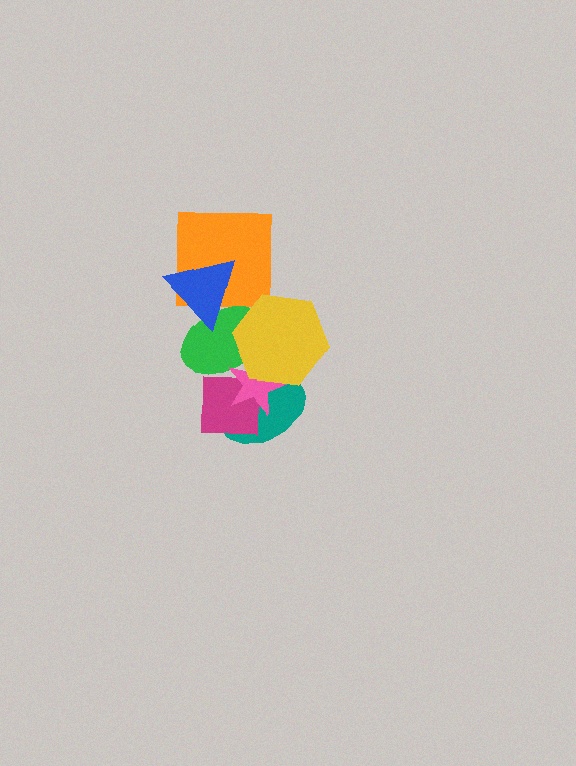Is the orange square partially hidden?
Yes, it is partially covered by another shape.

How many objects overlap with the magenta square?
3 objects overlap with the magenta square.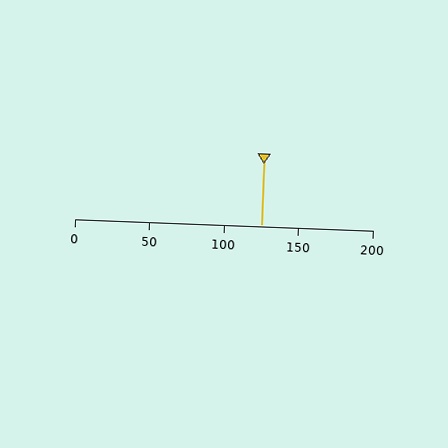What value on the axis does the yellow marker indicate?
The marker indicates approximately 125.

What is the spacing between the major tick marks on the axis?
The major ticks are spaced 50 apart.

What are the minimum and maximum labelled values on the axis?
The axis runs from 0 to 200.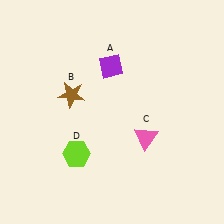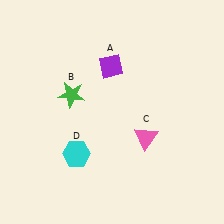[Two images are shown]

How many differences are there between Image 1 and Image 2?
There are 2 differences between the two images.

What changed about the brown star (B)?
In Image 1, B is brown. In Image 2, it changed to green.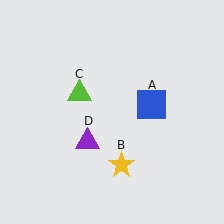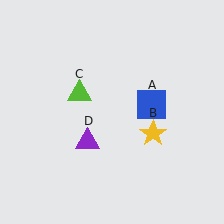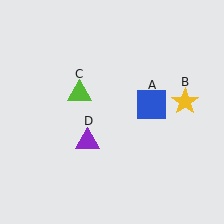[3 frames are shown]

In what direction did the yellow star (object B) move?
The yellow star (object B) moved up and to the right.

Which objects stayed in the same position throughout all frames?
Blue square (object A) and lime triangle (object C) and purple triangle (object D) remained stationary.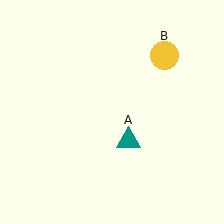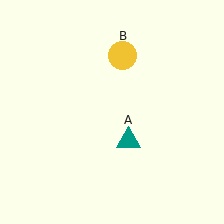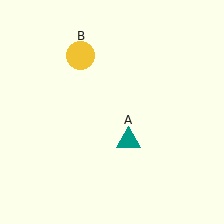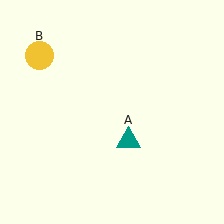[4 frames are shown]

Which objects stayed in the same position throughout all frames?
Teal triangle (object A) remained stationary.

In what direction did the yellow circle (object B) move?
The yellow circle (object B) moved left.